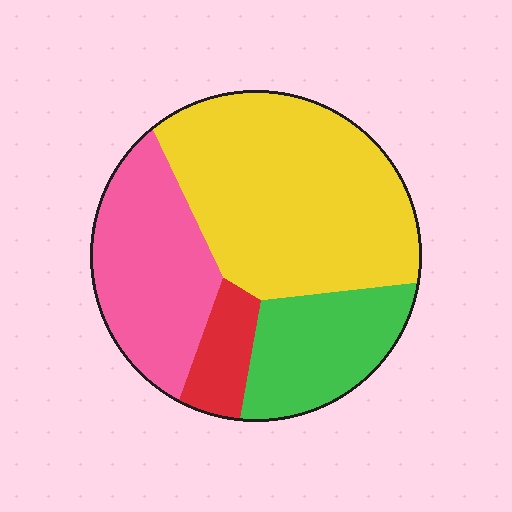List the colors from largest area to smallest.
From largest to smallest: yellow, pink, green, red.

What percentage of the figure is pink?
Pink takes up between a quarter and a half of the figure.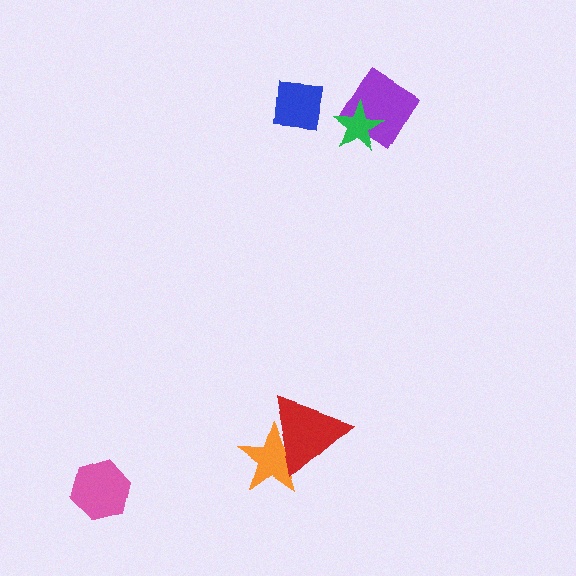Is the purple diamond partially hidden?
Yes, it is partially covered by another shape.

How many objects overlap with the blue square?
0 objects overlap with the blue square.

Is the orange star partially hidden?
Yes, it is partially covered by another shape.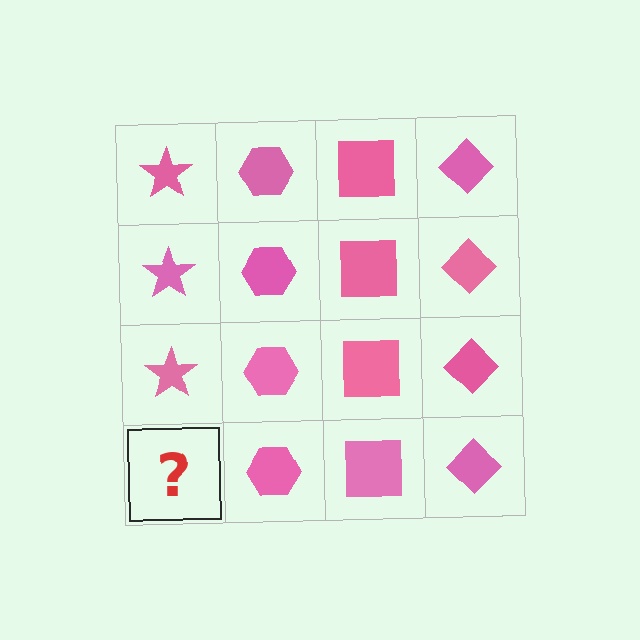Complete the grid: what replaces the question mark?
The question mark should be replaced with a pink star.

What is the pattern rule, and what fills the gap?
The rule is that each column has a consistent shape. The gap should be filled with a pink star.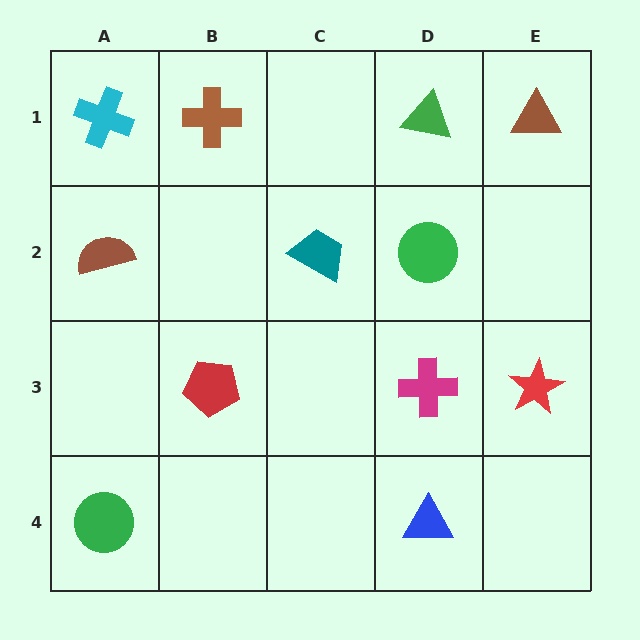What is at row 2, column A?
A brown semicircle.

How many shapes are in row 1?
4 shapes.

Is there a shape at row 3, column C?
No, that cell is empty.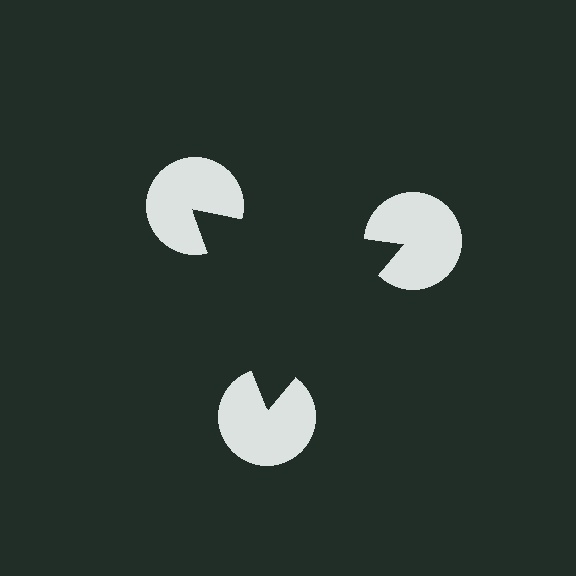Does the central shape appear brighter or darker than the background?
It typically appears slightly darker than the background, even though no actual brightness change is drawn.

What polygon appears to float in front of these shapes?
An illusory triangle — its edges are inferred from the aligned wedge cuts in the pac-man discs, not physically drawn.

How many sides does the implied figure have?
3 sides.